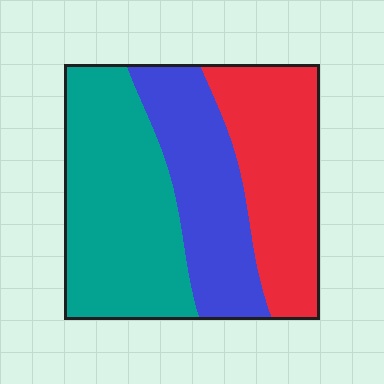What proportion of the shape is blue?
Blue covers 28% of the shape.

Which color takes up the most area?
Teal, at roughly 40%.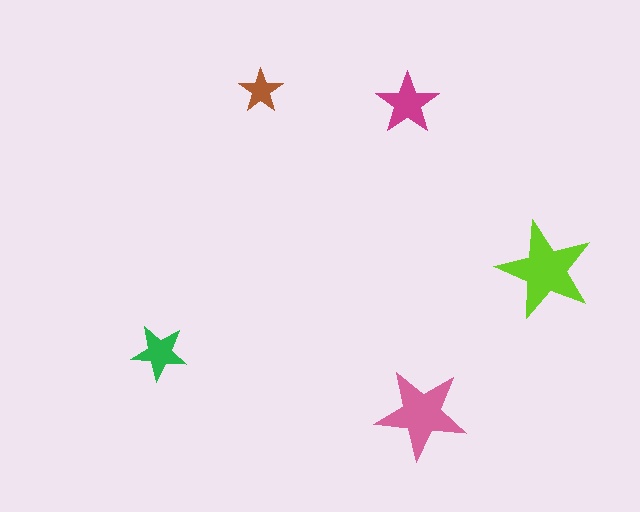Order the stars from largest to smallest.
the lime one, the pink one, the magenta one, the green one, the brown one.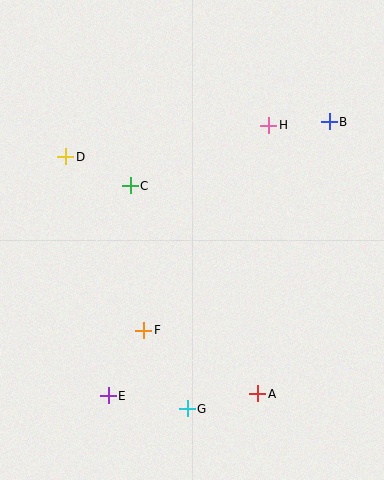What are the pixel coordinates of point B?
Point B is at (329, 122).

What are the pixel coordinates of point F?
Point F is at (144, 330).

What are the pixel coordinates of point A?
Point A is at (258, 394).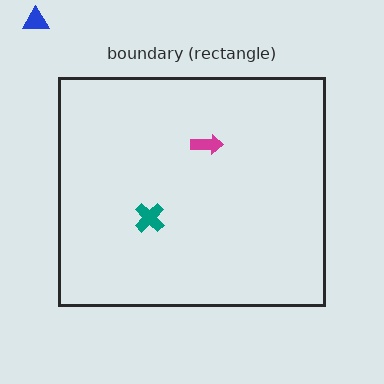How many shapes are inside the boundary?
2 inside, 1 outside.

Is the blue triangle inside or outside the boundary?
Outside.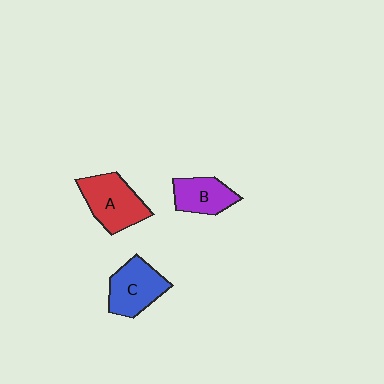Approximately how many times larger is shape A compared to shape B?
Approximately 1.4 times.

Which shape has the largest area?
Shape A (red).